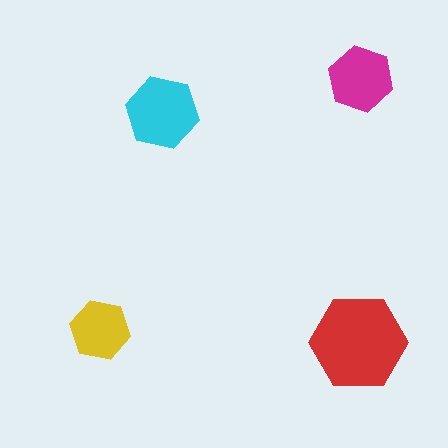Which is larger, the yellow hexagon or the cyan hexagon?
The cyan one.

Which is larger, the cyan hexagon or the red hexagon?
The red one.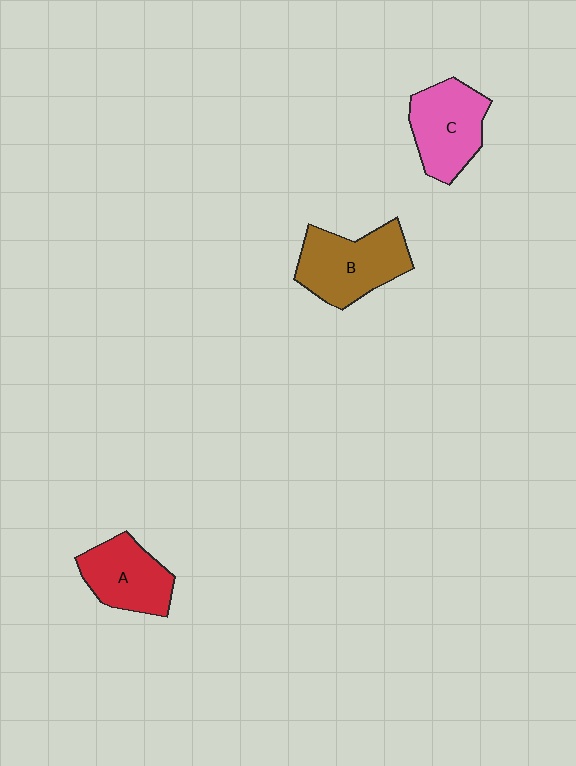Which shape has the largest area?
Shape B (brown).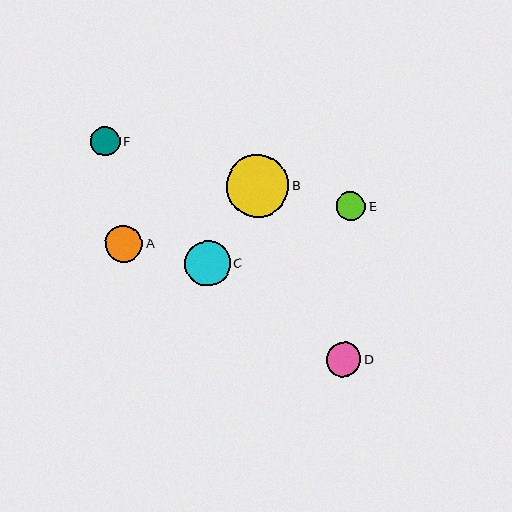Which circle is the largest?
Circle B is the largest with a size of approximately 62 pixels.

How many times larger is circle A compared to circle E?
Circle A is approximately 1.3 times the size of circle E.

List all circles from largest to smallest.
From largest to smallest: B, C, A, D, F, E.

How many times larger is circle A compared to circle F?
Circle A is approximately 1.3 times the size of circle F.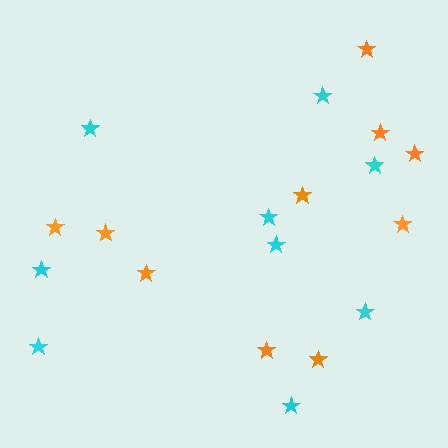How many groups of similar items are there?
There are 2 groups: one group of cyan stars (9) and one group of orange stars (10).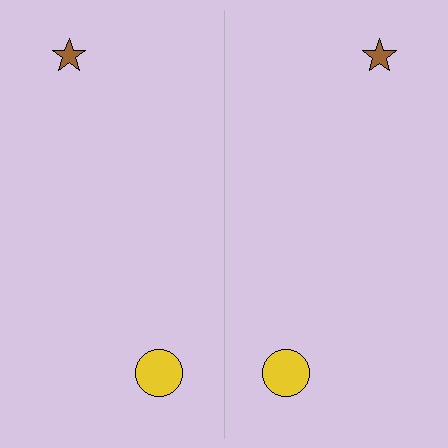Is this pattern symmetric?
Yes, this pattern has bilateral (reflection) symmetry.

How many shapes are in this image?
There are 4 shapes in this image.